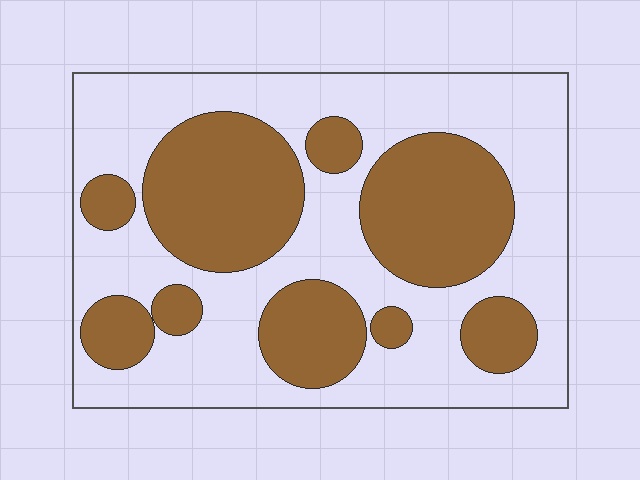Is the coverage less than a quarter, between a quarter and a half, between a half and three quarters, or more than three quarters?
Between a quarter and a half.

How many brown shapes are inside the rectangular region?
9.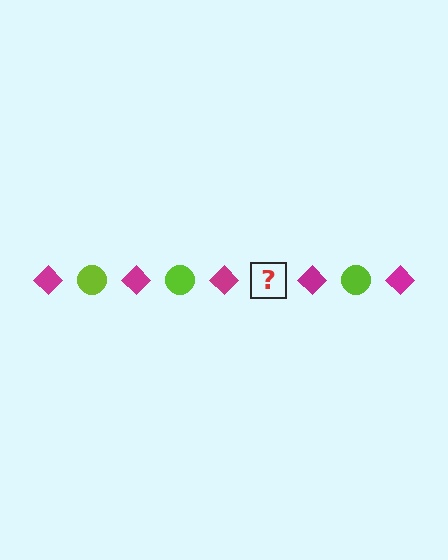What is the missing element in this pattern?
The missing element is a lime circle.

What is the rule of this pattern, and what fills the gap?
The rule is that the pattern alternates between magenta diamond and lime circle. The gap should be filled with a lime circle.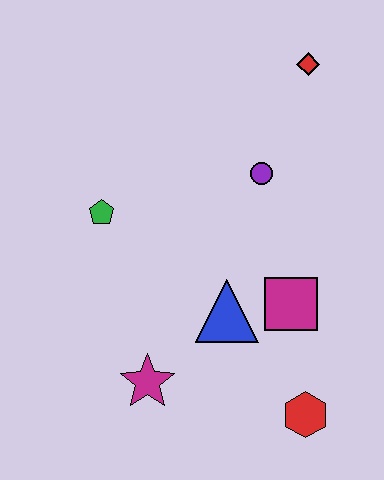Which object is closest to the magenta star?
The blue triangle is closest to the magenta star.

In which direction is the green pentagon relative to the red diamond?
The green pentagon is to the left of the red diamond.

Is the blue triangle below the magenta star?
No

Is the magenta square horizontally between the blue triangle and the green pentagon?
No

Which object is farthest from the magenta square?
The red diamond is farthest from the magenta square.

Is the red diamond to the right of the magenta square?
Yes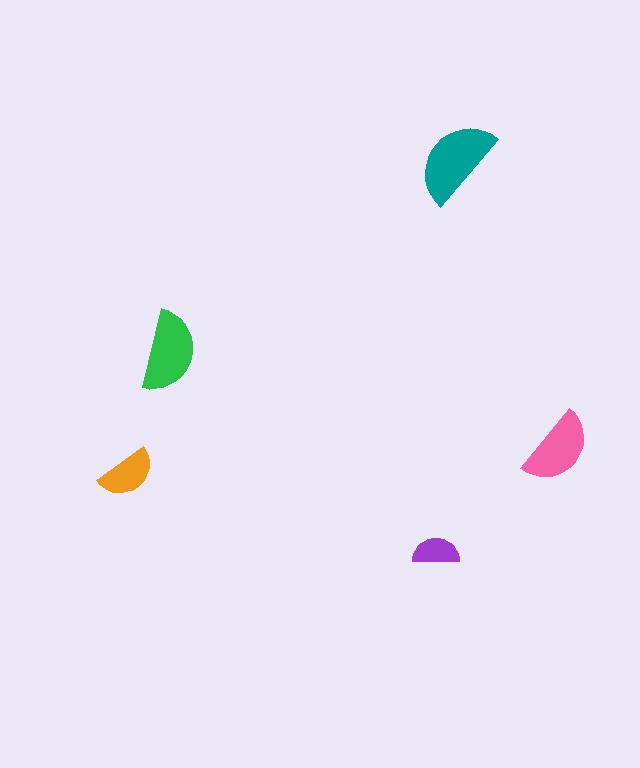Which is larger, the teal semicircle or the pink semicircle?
The teal one.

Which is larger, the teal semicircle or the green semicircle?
The teal one.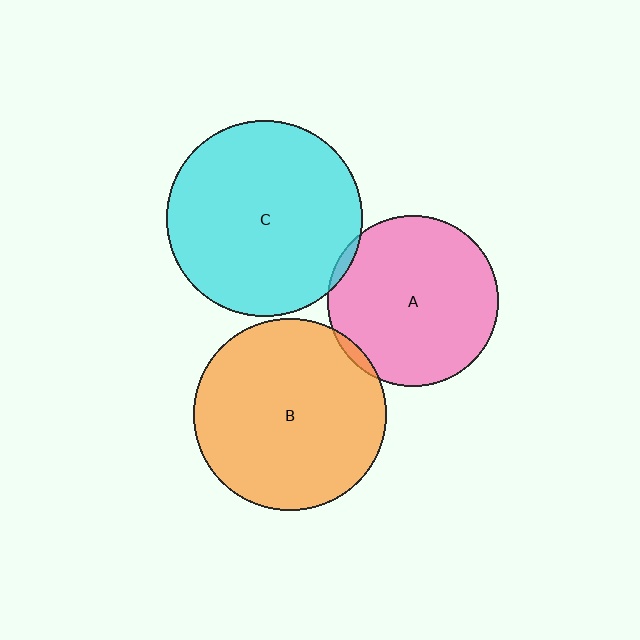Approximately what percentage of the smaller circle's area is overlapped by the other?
Approximately 5%.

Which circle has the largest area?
Circle C (cyan).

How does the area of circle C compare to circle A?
Approximately 1.3 times.